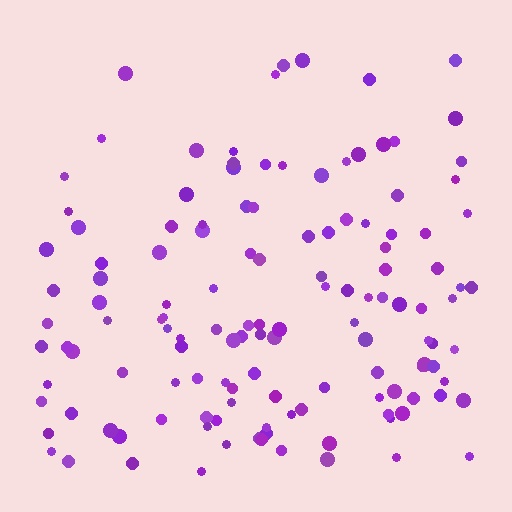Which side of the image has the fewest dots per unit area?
The top.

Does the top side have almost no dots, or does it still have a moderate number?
Still a moderate number, just noticeably fewer than the bottom.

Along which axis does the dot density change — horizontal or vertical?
Vertical.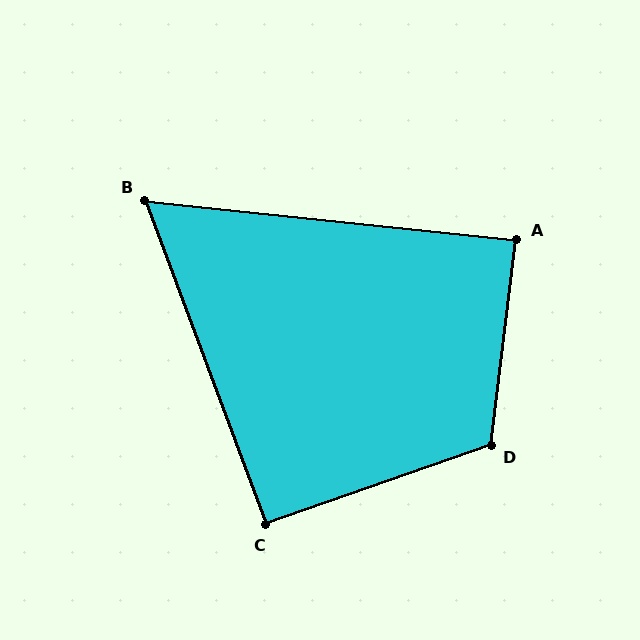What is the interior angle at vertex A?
Approximately 89 degrees (approximately right).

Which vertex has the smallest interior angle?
B, at approximately 64 degrees.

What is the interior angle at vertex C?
Approximately 91 degrees (approximately right).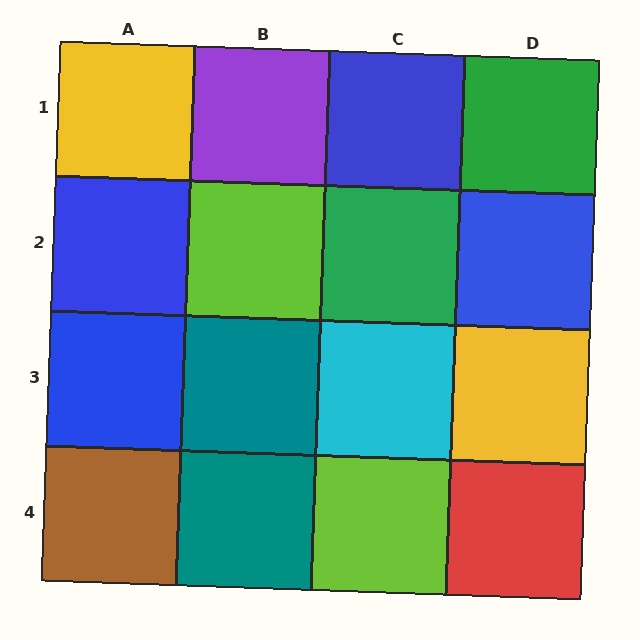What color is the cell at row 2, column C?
Green.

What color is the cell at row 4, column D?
Red.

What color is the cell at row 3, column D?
Yellow.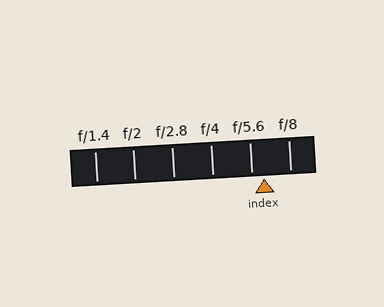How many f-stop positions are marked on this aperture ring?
There are 6 f-stop positions marked.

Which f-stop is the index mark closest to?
The index mark is closest to f/5.6.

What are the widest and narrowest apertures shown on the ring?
The widest aperture shown is f/1.4 and the narrowest is f/8.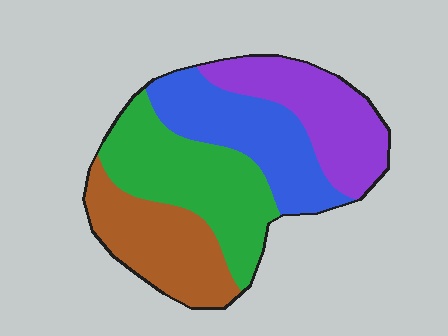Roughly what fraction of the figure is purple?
Purple takes up about one quarter (1/4) of the figure.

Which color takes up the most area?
Green, at roughly 30%.